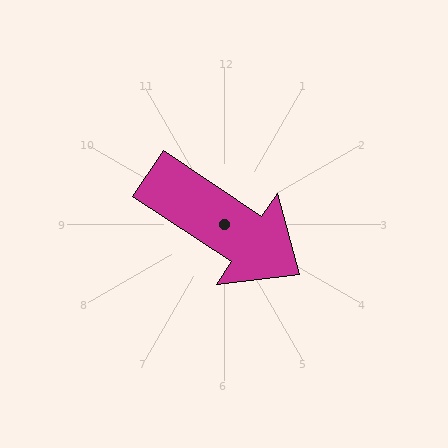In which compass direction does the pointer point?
Southeast.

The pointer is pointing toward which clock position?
Roughly 4 o'clock.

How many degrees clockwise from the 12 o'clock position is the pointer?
Approximately 124 degrees.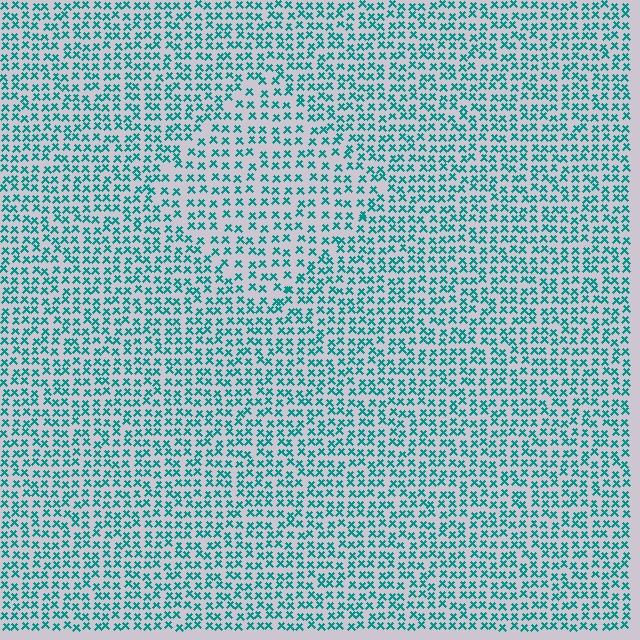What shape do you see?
I see a diamond.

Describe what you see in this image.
The image contains small teal elements arranged at two different densities. A diamond-shaped region is visible where the elements are less densely packed than the surrounding area.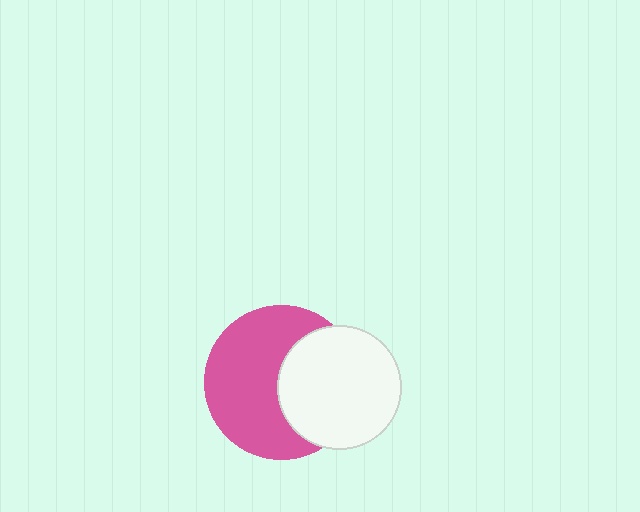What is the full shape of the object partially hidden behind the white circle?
The partially hidden object is a pink circle.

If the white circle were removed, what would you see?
You would see the complete pink circle.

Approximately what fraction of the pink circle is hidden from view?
Roughly 39% of the pink circle is hidden behind the white circle.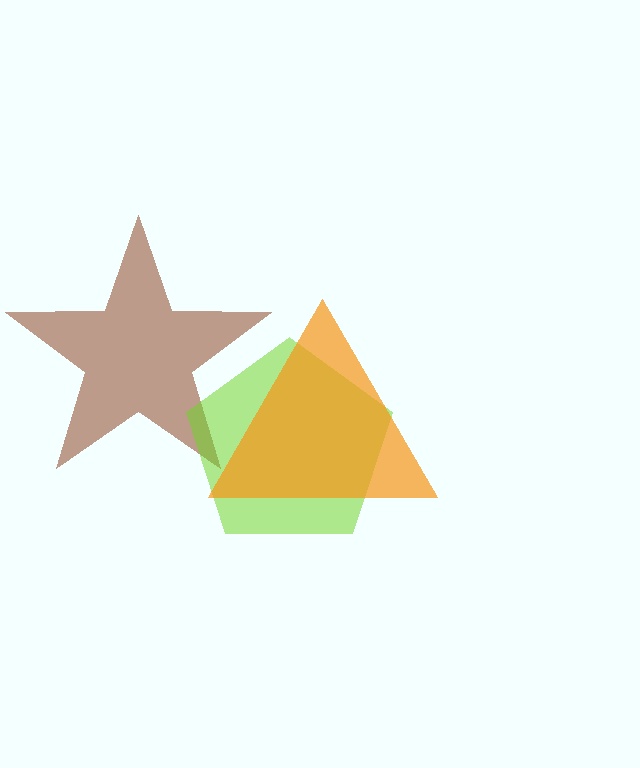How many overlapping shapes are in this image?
There are 3 overlapping shapes in the image.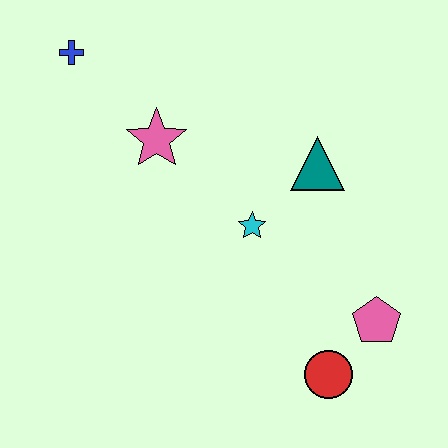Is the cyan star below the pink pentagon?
No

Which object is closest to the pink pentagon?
The red circle is closest to the pink pentagon.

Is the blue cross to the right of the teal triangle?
No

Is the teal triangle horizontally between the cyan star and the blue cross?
No